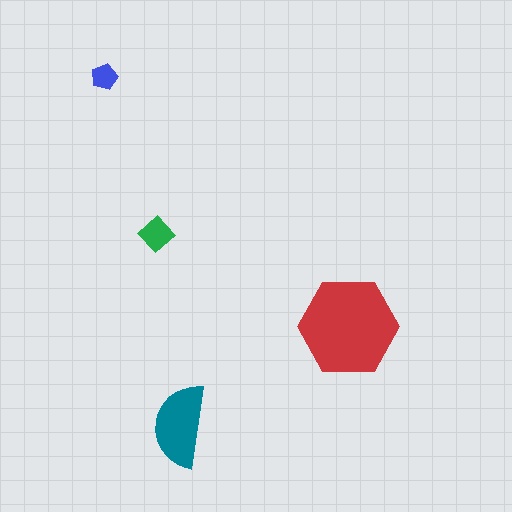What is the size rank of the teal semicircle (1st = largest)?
2nd.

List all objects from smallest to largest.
The blue pentagon, the green diamond, the teal semicircle, the red hexagon.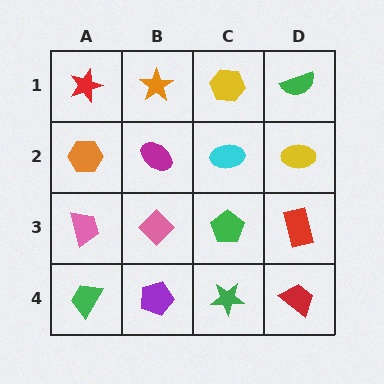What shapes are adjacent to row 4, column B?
A pink diamond (row 3, column B), a green trapezoid (row 4, column A), a green star (row 4, column C).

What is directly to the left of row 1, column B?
A red star.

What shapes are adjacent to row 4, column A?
A pink trapezoid (row 3, column A), a purple pentagon (row 4, column B).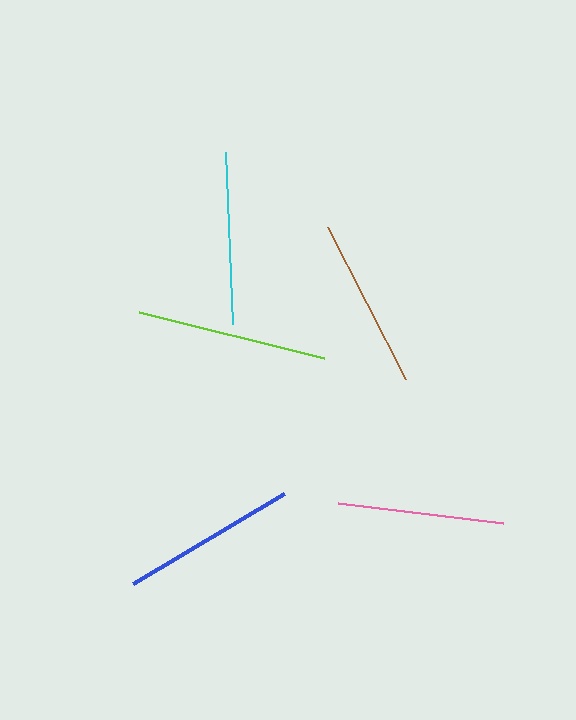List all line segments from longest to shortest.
From longest to shortest: lime, blue, cyan, brown, pink.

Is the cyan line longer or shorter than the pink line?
The cyan line is longer than the pink line.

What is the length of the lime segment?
The lime segment is approximately 191 pixels long.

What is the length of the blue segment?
The blue segment is approximately 176 pixels long.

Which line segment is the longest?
The lime line is the longest at approximately 191 pixels.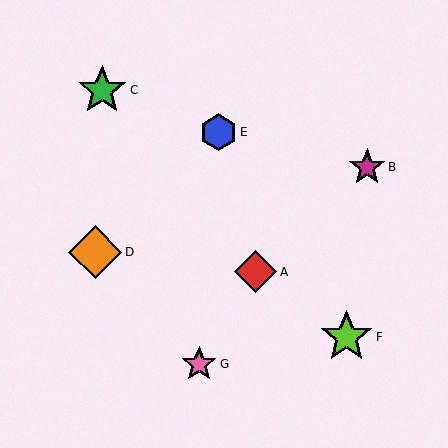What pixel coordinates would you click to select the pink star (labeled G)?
Click at (199, 364) to select the pink star G.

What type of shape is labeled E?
Shape E is a blue hexagon.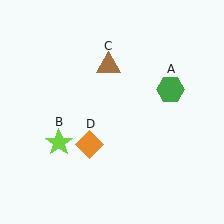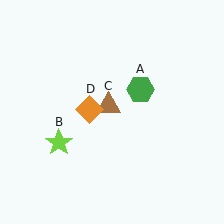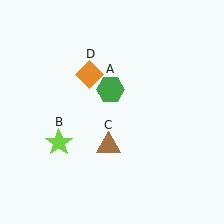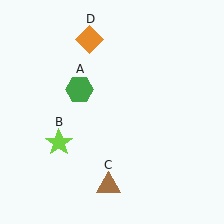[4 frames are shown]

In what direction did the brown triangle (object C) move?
The brown triangle (object C) moved down.